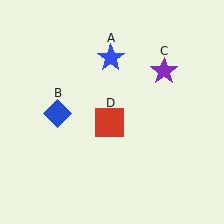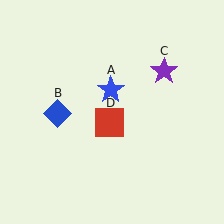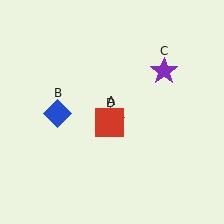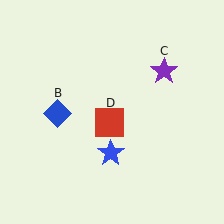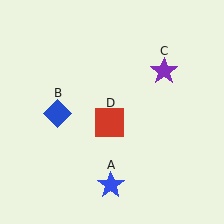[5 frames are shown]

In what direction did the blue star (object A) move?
The blue star (object A) moved down.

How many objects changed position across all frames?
1 object changed position: blue star (object A).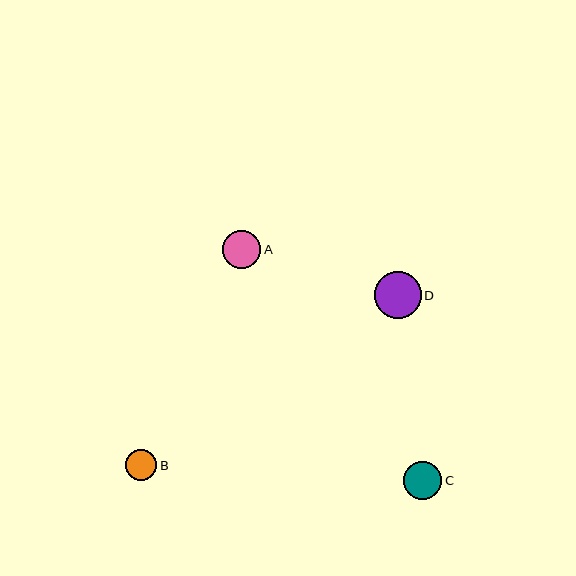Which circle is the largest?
Circle D is the largest with a size of approximately 47 pixels.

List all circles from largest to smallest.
From largest to smallest: D, A, C, B.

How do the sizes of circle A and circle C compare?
Circle A and circle C are approximately the same size.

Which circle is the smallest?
Circle B is the smallest with a size of approximately 32 pixels.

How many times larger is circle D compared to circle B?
Circle D is approximately 1.5 times the size of circle B.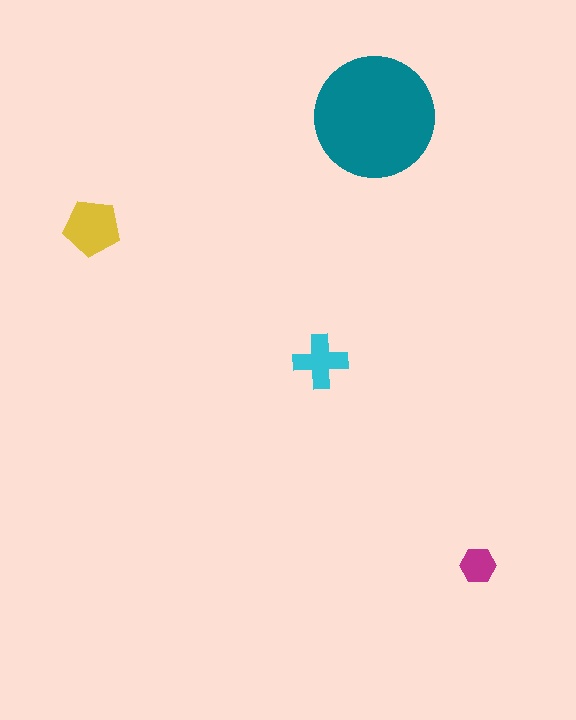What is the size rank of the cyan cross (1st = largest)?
3rd.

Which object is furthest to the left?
The yellow pentagon is leftmost.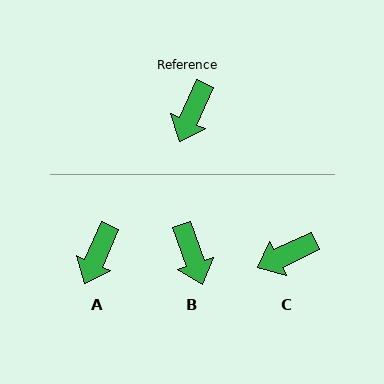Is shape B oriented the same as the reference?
No, it is off by about 43 degrees.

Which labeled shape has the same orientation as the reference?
A.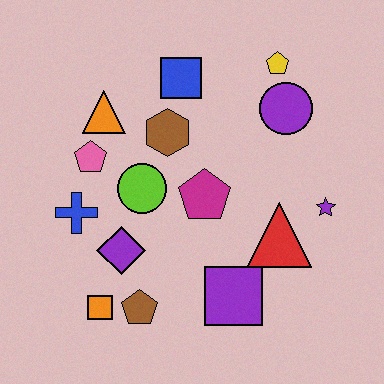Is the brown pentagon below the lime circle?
Yes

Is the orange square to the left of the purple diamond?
Yes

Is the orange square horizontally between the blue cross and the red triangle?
Yes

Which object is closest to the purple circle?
The yellow pentagon is closest to the purple circle.